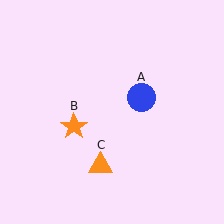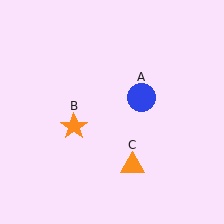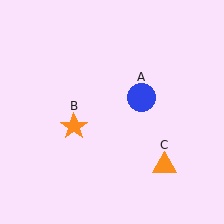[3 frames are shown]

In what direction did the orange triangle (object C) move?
The orange triangle (object C) moved right.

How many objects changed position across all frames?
1 object changed position: orange triangle (object C).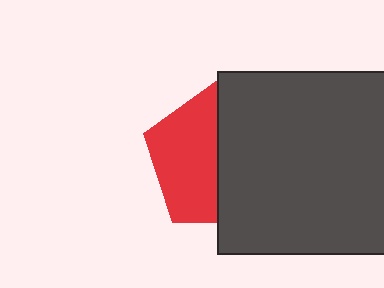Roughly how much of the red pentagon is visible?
About half of it is visible (roughly 49%).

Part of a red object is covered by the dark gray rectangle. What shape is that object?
It is a pentagon.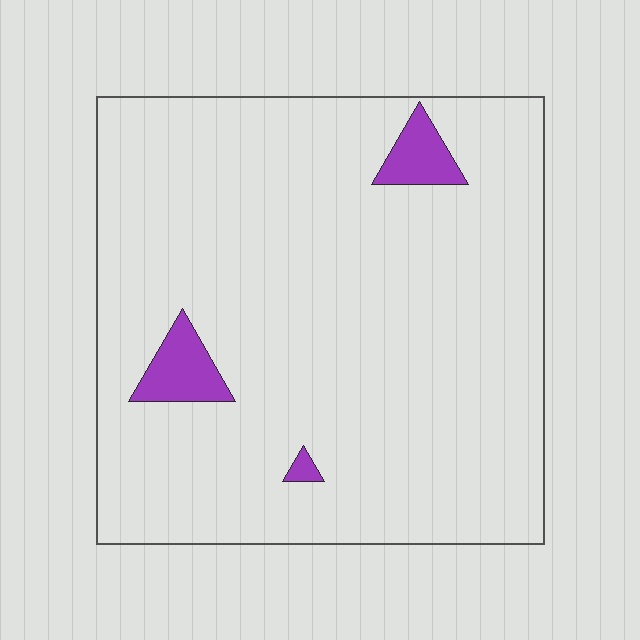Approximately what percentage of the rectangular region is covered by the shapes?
Approximately 5%.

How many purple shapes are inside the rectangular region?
3.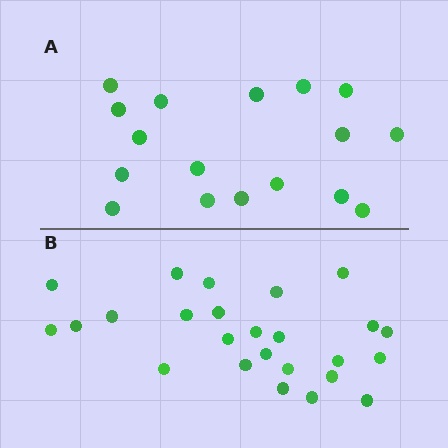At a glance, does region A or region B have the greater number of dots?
Region B (the bottom region) has more dots.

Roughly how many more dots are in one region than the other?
Region B has roughly 8 or so more dots than region A.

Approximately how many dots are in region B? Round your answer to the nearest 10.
About 20 dots. (The exact count is 25, which rounds to 20.)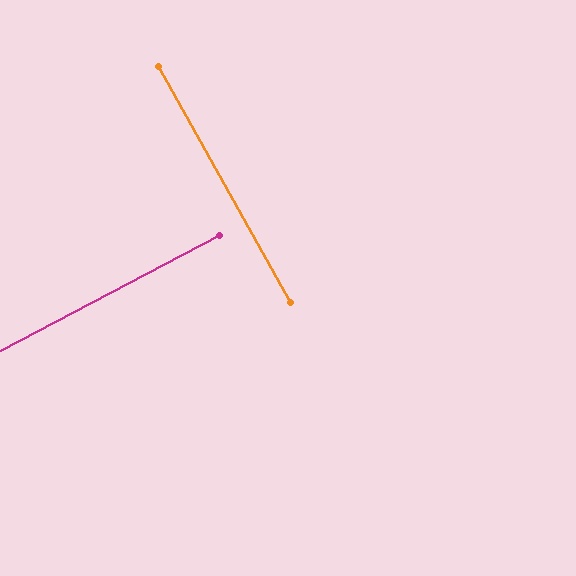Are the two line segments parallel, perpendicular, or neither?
Perpendicular — they meet at approximately 89°.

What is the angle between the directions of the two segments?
Approximately 89 degrees.